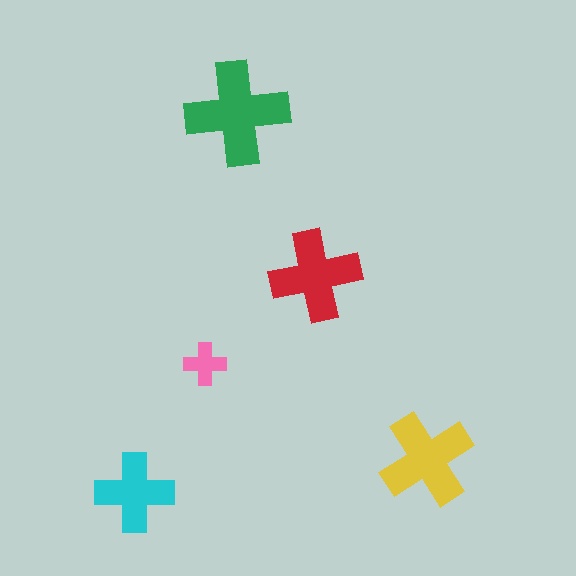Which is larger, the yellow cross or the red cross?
The yellow one.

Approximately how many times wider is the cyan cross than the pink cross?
About 2 times wider.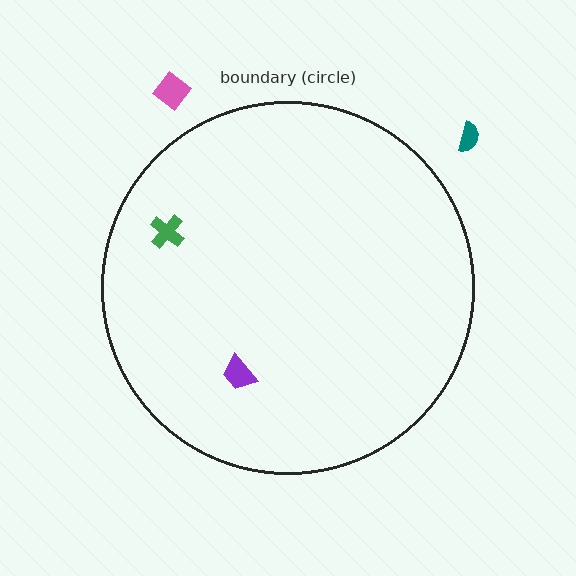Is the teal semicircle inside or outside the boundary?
Outside.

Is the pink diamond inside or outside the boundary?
Outside.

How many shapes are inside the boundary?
2 inside, 2 outside.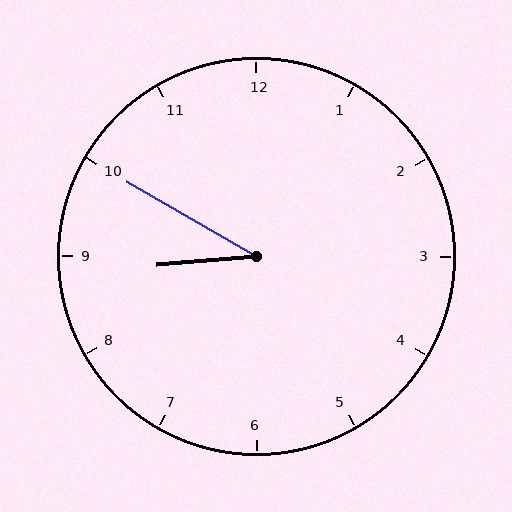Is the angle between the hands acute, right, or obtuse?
It is acute.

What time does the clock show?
8:50.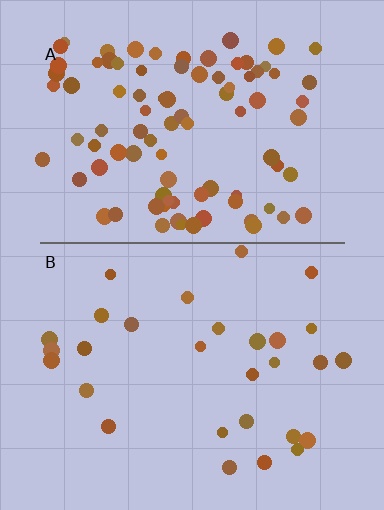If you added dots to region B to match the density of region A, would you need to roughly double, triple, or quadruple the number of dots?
Approximately triple.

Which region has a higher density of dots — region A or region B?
A (the top).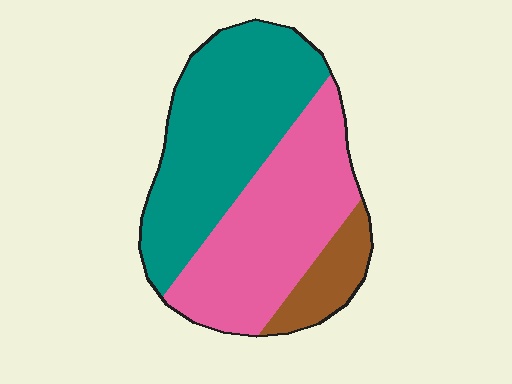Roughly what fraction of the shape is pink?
Pink covers 42% of the shape.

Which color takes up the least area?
Brown, at roughly 10%.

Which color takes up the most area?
Teal, at roughly 45%.